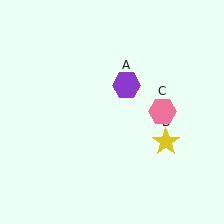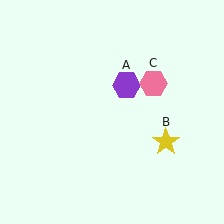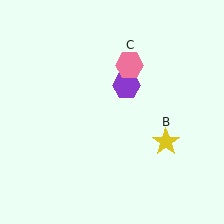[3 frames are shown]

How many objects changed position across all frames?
1 object changed position: pink hexagon (object C).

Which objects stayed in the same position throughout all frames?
Purple hexagon (object A) and yellow star (object B) remained stationary.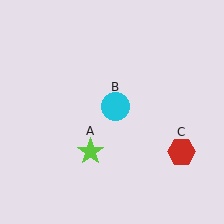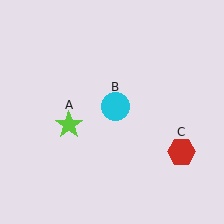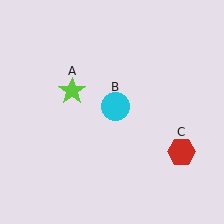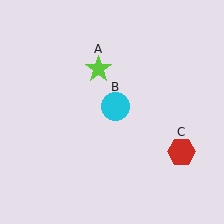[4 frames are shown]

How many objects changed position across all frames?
1 object changed position: lime star (object A).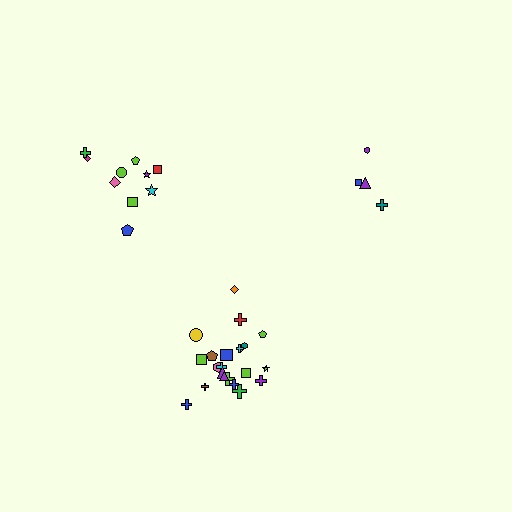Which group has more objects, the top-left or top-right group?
The top-left group.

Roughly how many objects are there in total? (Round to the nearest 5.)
Roughly 35 objects in total.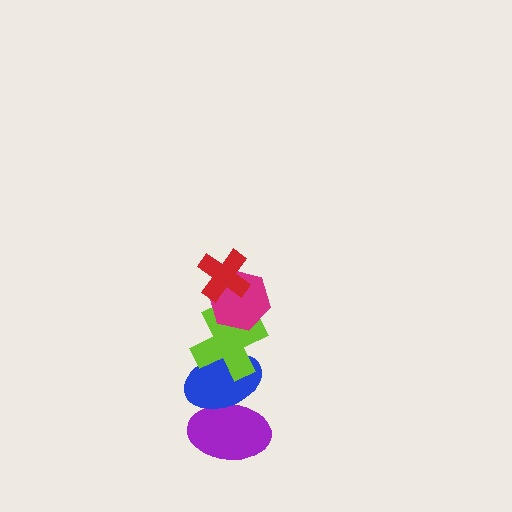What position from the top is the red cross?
The red cross is 1st from the top.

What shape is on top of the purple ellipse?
The blue ellipse is on top of the purple ellipse.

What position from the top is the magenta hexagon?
The magenta hexagon is 2nd from the top.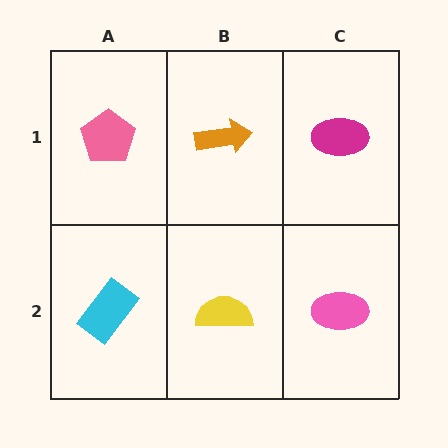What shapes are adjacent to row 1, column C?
A pink ellipse (row 2, column C), an orange arrow (row 1, column B).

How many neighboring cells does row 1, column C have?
2.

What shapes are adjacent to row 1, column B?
A yellow semicircle (row 2, column B), a pink pentagon (row 1, column A), a magenta ellipse (row 1, column C).